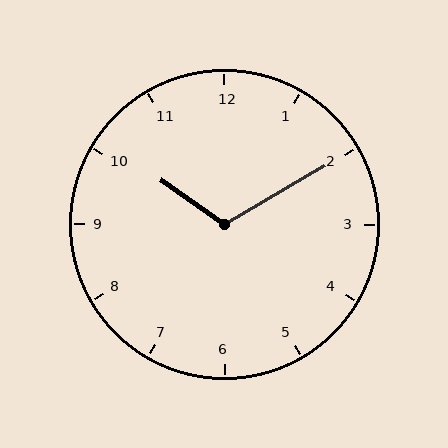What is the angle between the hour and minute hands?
Approximately 115 degrees.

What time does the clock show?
10:10.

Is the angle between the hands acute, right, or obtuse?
It is obtuse.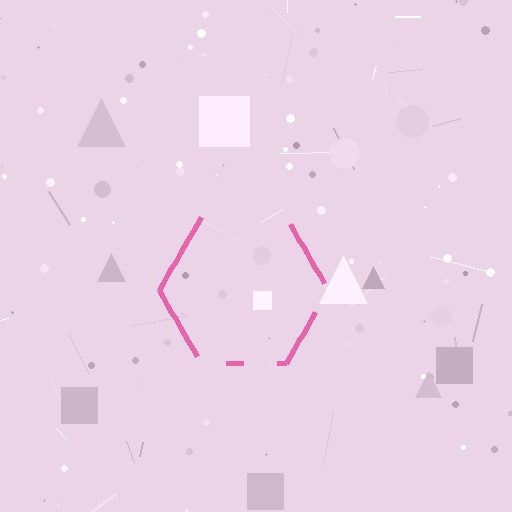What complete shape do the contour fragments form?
The contour fragments form a hexagon.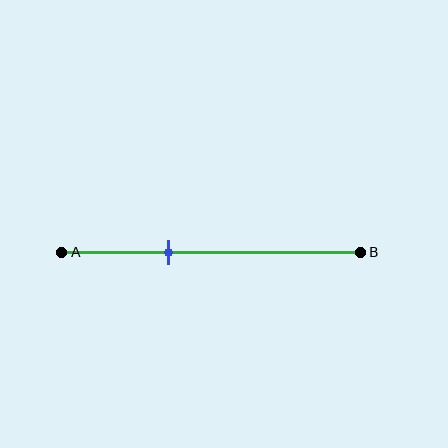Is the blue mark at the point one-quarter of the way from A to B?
No, the mark is at about 35% from A, not at the 25% one-quarter point.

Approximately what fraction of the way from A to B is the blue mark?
The blue mark is approximately 35% of the way from A to B.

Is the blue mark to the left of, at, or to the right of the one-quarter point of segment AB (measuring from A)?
The blue mark is to the right of the one-quarter point of segment AB.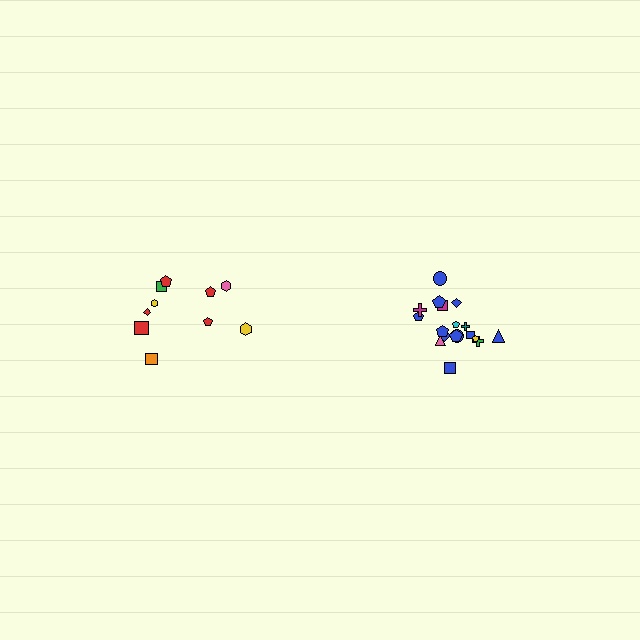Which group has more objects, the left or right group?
The right group.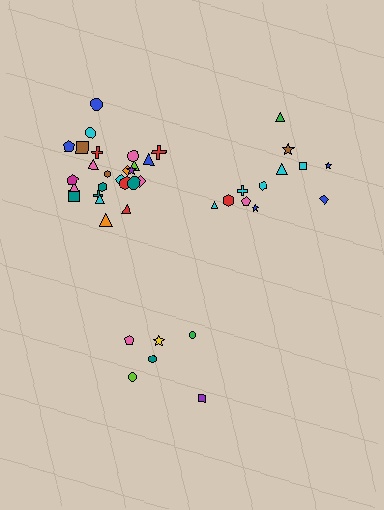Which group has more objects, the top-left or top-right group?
The top-left group.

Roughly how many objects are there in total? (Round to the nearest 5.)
Roughly 45 objects in total.